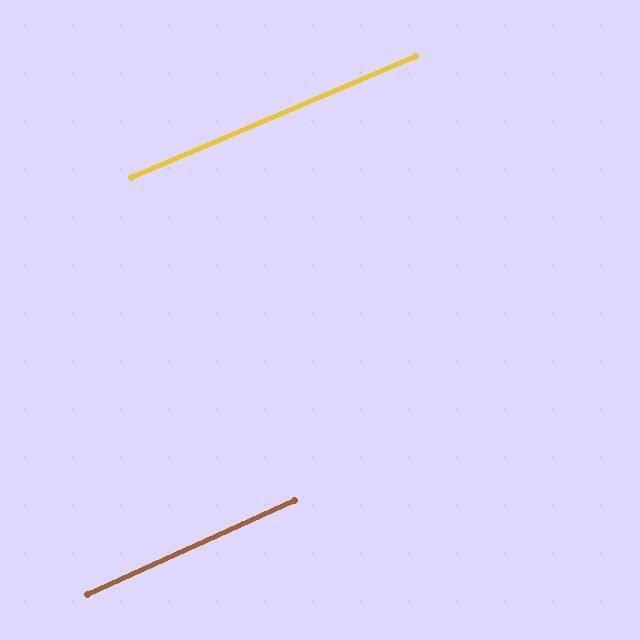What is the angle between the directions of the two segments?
Approximately 1 degree.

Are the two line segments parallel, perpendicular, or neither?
Parallel — their directions differ by only 1.3°.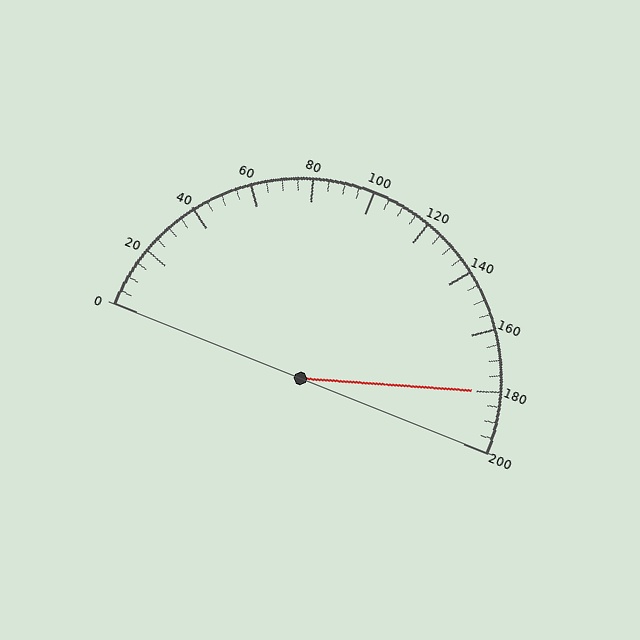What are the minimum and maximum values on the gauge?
The gauge ranges from 0 to 200.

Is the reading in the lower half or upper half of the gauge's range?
The reading is in the upper half of the range (0 to 200).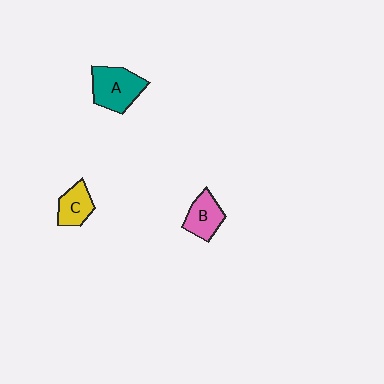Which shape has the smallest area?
Shape C (yellow).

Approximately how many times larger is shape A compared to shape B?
Approximately 1.4 times.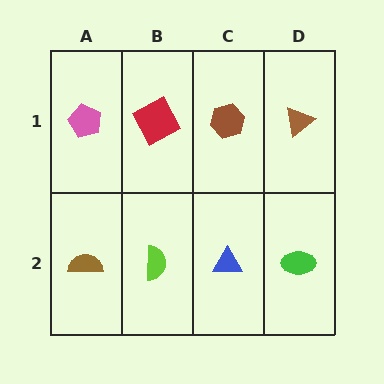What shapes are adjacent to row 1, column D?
A green ellipse (row 2, column D), a brown hexagon (row 1, column C).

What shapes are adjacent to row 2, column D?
A brown triangle (row 1, column D), a blue triangle (row 2, column C).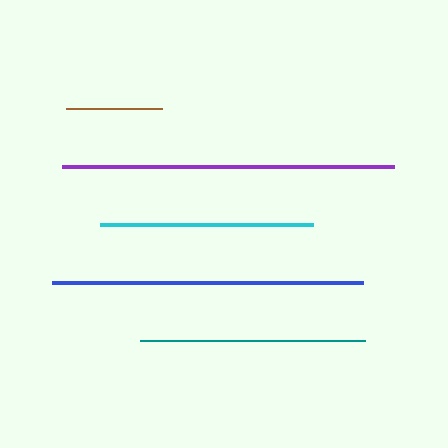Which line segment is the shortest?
The brown line is the shortest at approximately 96 pixels.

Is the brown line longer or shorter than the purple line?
The purple line is longer than the brown line.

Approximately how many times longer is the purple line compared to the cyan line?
The purple line is approximately 1.6 times the length of the cyan line.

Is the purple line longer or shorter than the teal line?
The purple line is longer than the teal line.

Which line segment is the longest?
The purple line is the longest at approximately 333 pixels.